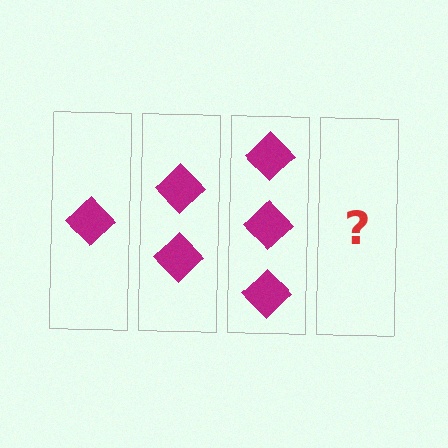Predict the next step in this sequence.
The next step is 4 diamonds.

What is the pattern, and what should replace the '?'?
The pattern is that each step adds one more diamond. The '?' should be 4 diamonds.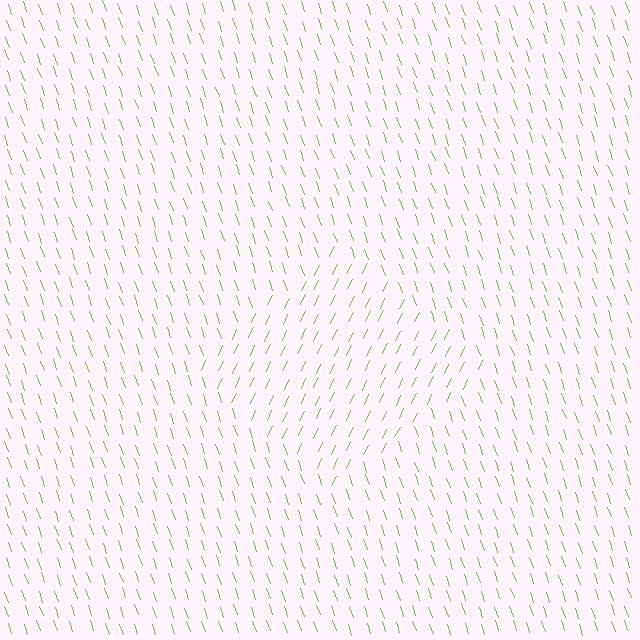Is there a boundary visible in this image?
Yes, there is a texture boundary formed by a change in line orientation.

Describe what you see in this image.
The image is filled with small lime line segments. A diamond region in the image has lines oriented differently from the surrounding lines, creating a visible texture boundary.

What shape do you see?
I see a diamond.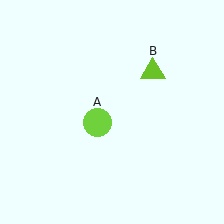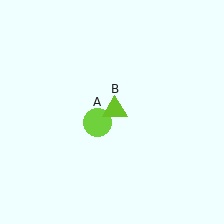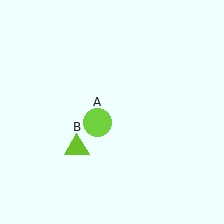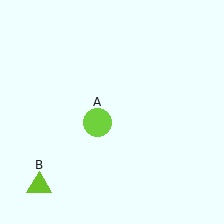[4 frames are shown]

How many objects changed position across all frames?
1 object changed position: lime triangle (object B).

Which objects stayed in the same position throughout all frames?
Lime circle (object A) remained stationary.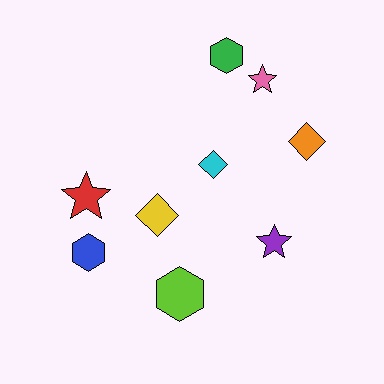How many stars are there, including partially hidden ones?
There are 3 stars.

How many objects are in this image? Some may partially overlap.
There are 9 objects.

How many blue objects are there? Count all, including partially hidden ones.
There is 1 blue object.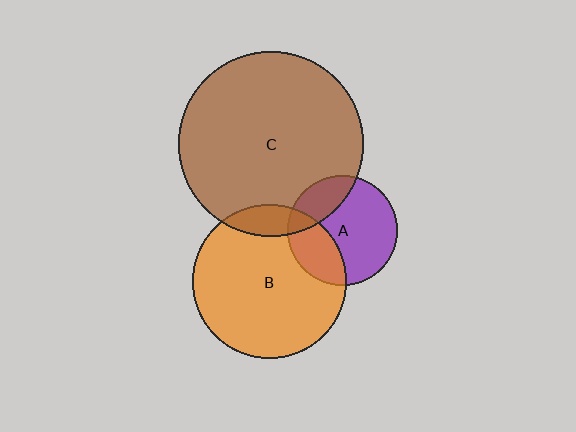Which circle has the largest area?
Circle C (brown).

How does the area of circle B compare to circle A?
Approximately 2.0 times.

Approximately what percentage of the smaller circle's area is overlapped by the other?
Approximately 25%.